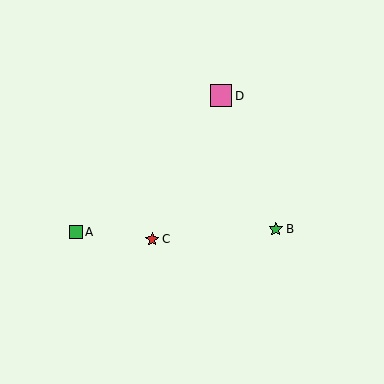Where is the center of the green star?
The center of the green star is at (276, 229).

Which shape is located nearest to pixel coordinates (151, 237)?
The red star (labeled C) at (152, 239) is nearest to that location.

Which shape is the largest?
The pink square (labeled D) is the largest.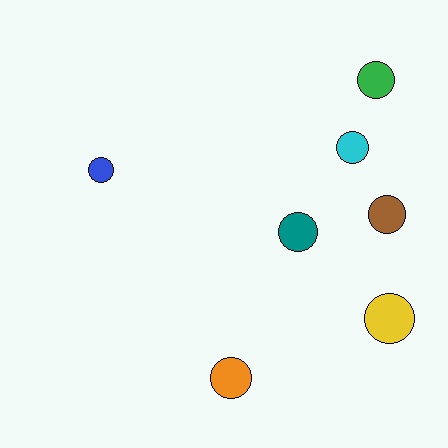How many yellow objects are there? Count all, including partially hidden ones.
There is 1 yellow object.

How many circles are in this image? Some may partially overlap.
There are 7 circles.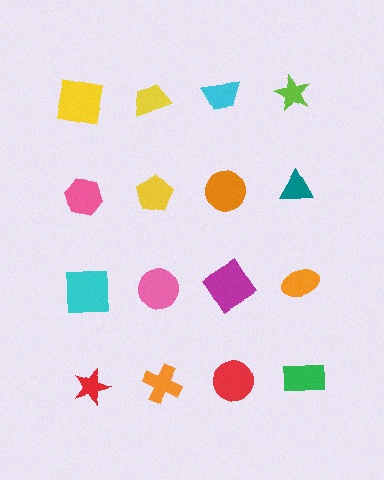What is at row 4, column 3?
A red circle.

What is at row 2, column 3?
An orange circle.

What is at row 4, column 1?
A red star.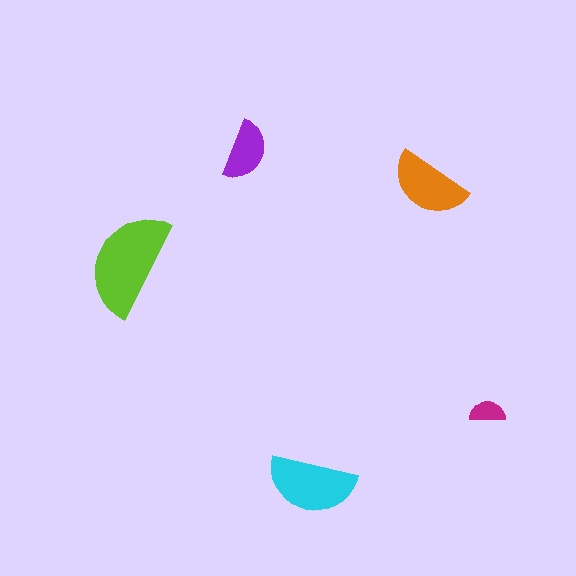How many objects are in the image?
There are 5 objects in the image.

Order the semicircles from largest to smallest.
the lime one, the cyan one, the orange one, the purple one, the magenta one.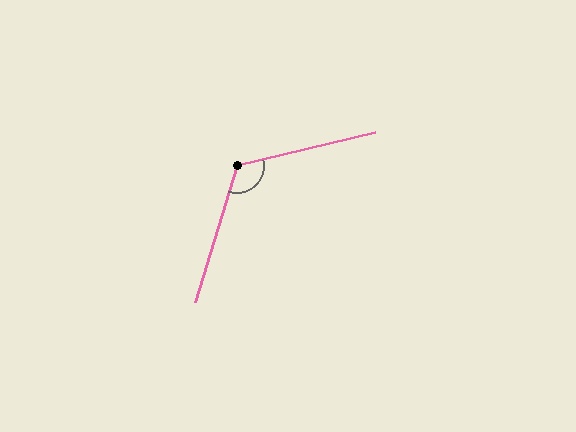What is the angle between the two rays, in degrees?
Approximately 121 degrees.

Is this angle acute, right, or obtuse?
It is obtuse.